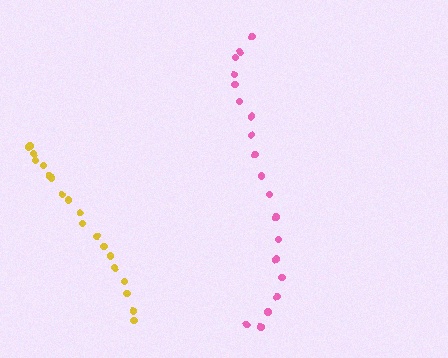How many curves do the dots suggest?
There are 2 distinct paths.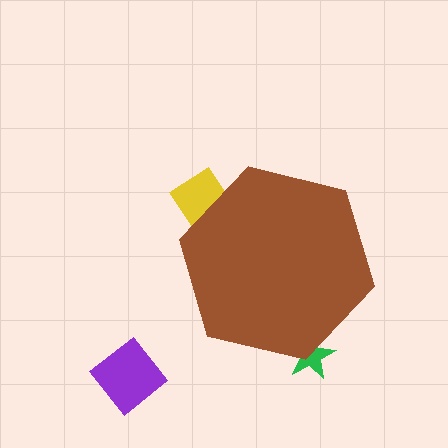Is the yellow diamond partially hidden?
Yes, the yellow diamond is partially hidden behind the brown hexagon.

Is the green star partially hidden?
Yes, the green star is partially hidden behind the brown hexagon.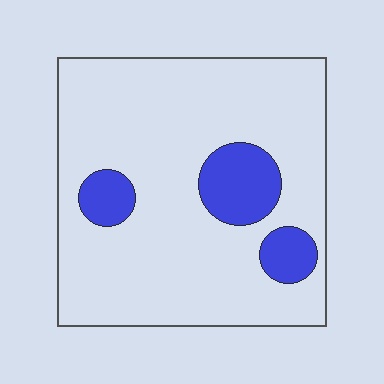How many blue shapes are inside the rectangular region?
3.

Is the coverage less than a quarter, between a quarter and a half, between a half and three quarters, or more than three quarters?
Less than a quarter.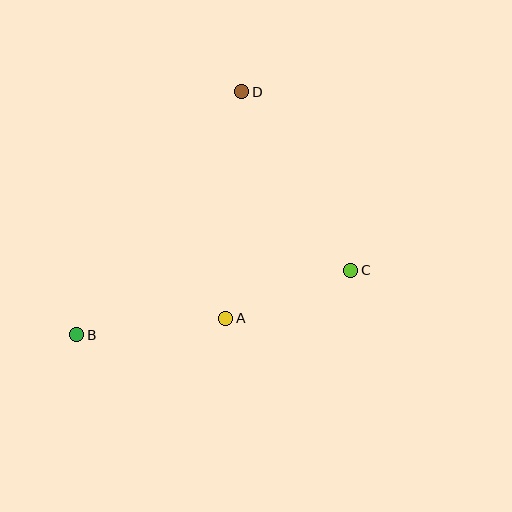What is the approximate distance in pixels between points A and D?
The distance between A and D is approximately 227 pixels.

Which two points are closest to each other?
Points A and C are closest to each other.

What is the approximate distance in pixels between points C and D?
The distance between C and D is approximately 209 pixels.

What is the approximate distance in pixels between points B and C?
The distance between B and C is approximately 281 pixels.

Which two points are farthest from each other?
Points B and D are farthest from each other.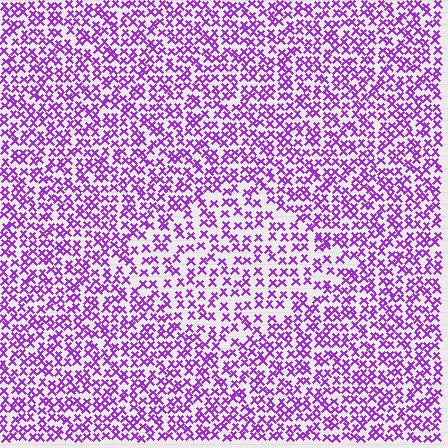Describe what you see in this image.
The image contains small purple elements arranged at two different densities. A diamond-shaped region is visible where the elements are less densely packed than the surrounding area.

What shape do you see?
I see a diamond.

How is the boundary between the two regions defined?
The boundary is defined by a change in element density (approximately 1.6x ratio). All elements are the same color, size, and shape.